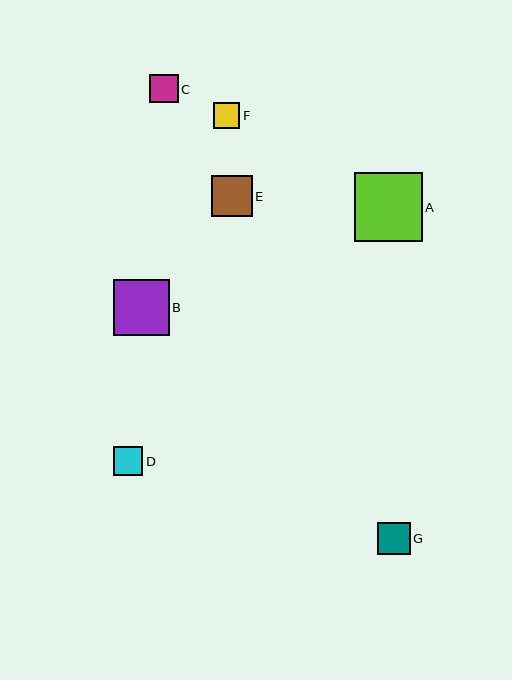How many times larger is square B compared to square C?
Square B is approximately 2.0 times the size of square C.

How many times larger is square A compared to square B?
Square A is approximately 1.2 times the size of square B.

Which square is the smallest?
Square F is the smallest with a size of approximately 26 pixels.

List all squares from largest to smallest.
From largest to smallest: A, B, E, G, D, C, F.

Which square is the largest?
Square A is the largest with a size of approximately 68 pixels.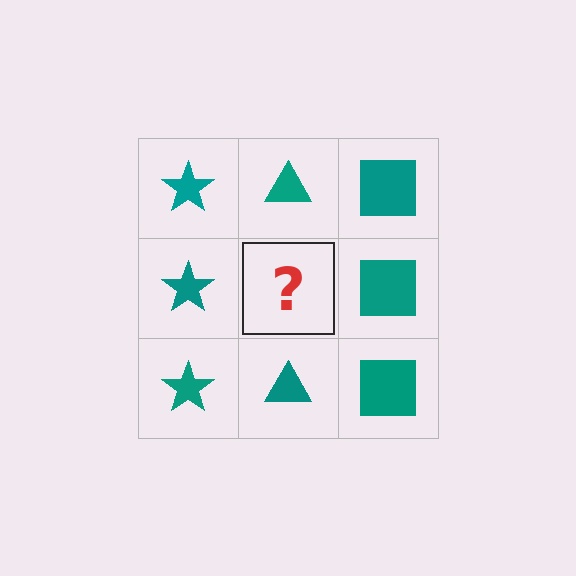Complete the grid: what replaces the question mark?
The question mark should be replaced with a teal triangle.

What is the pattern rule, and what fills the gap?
The rule is that each column has a consistent shape. The gap should be filled with a teal triangle.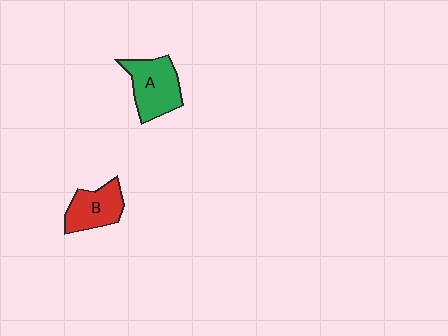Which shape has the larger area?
Shape A (green).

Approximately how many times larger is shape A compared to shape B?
Approximately 1.2 times.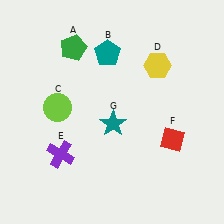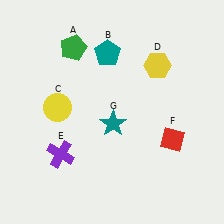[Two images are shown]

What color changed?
The circle (C) changed from lime in Image 1 to yellow in Image 2.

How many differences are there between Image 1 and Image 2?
There is 1 difference between the two images.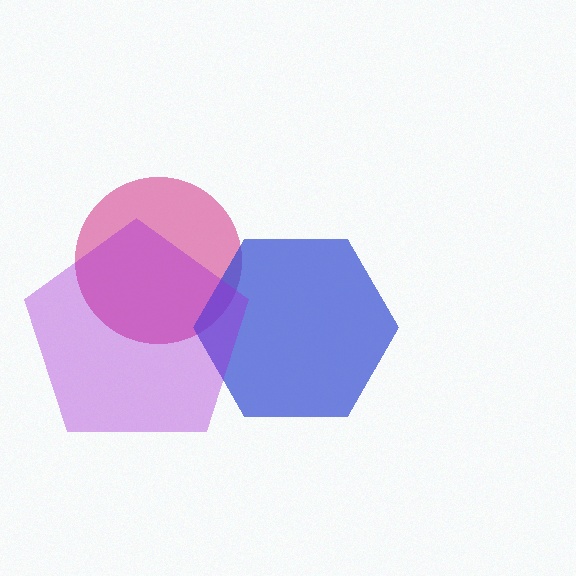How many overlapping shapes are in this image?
There are 3 overlapping shapes in the image.